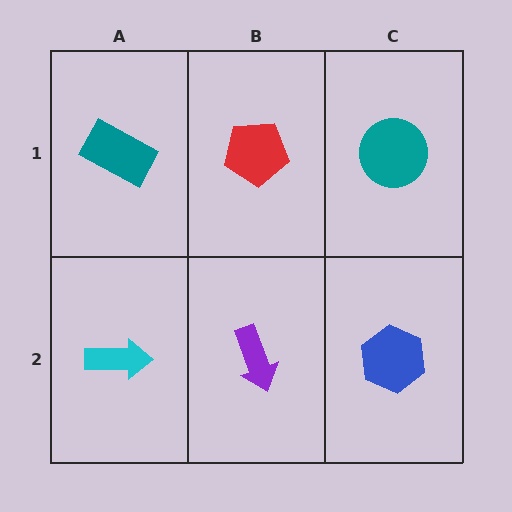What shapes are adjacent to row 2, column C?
A teal circle (row 1, column C), a purple arrow (row 2, column B).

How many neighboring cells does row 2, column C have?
2.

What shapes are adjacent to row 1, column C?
A blue hexagon (row 2, column C), a red pentagon (row 1, column B).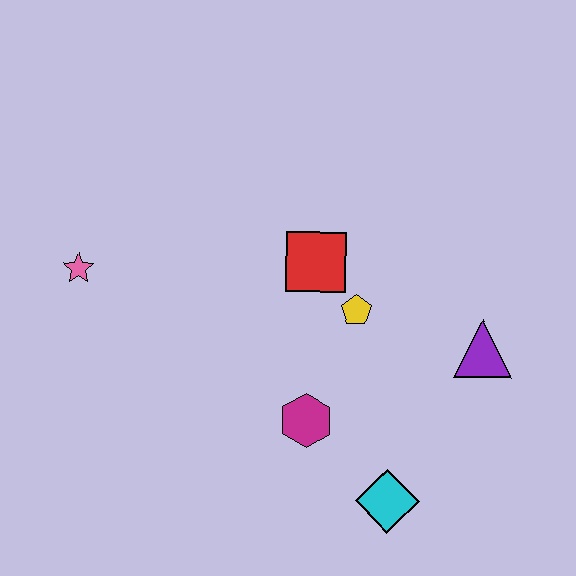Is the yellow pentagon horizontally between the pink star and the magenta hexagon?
No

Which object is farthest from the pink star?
The purple triangle is farthest from the pink star.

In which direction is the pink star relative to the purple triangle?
The pink star is to the left of the purple triangle.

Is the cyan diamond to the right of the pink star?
Yes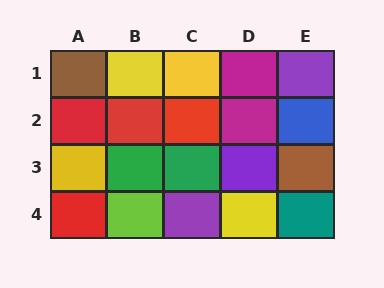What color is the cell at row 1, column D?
Magenta.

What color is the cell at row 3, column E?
Brown.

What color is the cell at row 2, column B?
Red.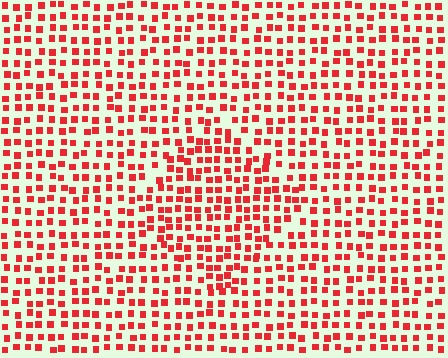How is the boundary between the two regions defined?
The boundary is defined by a change in element density (approximately 1.4x ratio). All elements are the same color, size, and shape.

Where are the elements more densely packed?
The elements are more densely packed inside the diamond boundary.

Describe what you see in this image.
The image contains small red elements arranged at two different densities. A diamond-shaped region is visible where the elements are more densely packed than the surrounding area.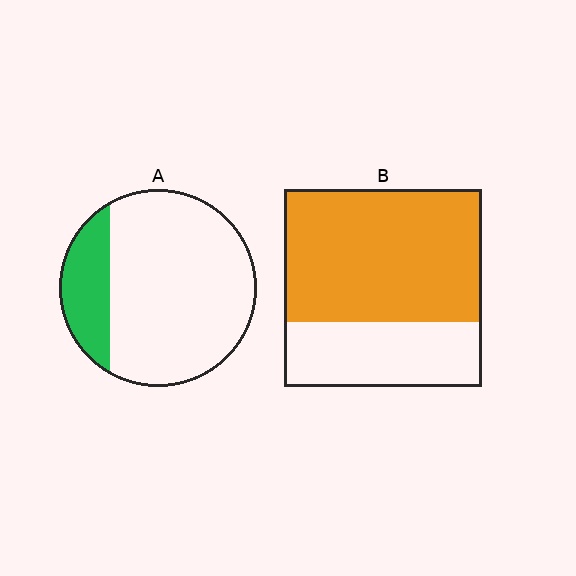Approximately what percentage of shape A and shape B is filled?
A is approximately 20% and B is approximately 65%.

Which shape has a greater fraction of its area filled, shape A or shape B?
Shape B.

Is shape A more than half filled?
No.